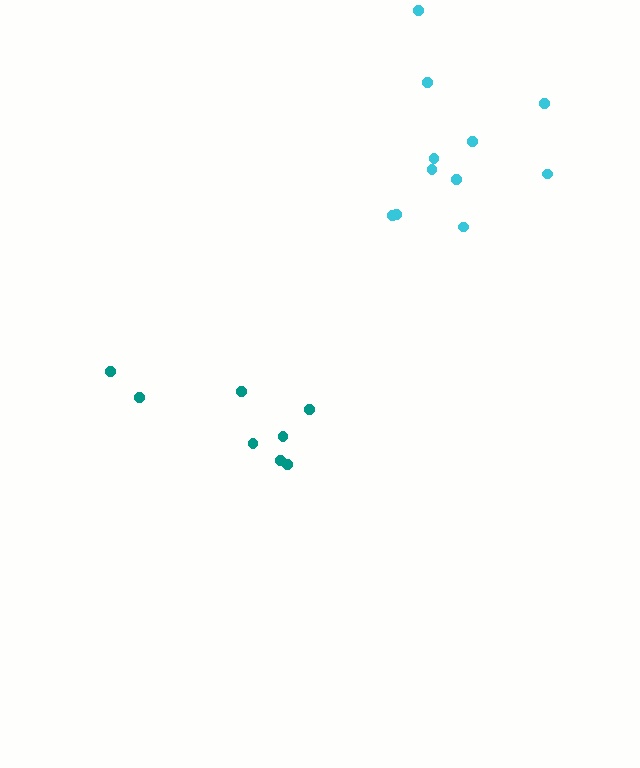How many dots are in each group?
Group 1: 8 dots, Group 2: 11 dots (19 total).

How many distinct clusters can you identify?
There are 2 distinct clusters.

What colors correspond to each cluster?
The clusters are colored: teal, cyan.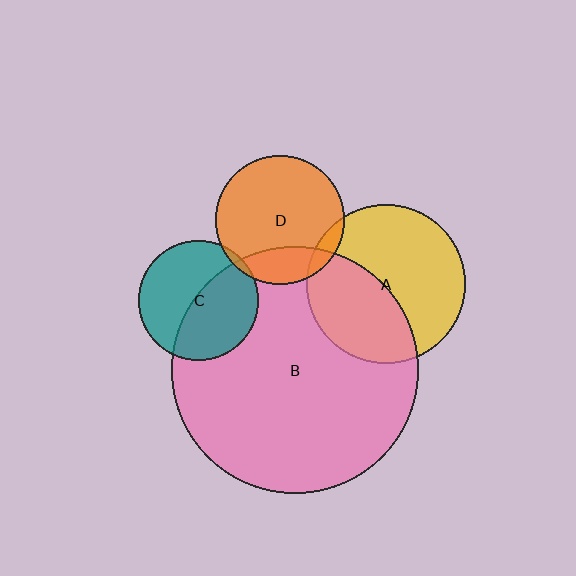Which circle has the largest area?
Circle B (pink).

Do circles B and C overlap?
Yes.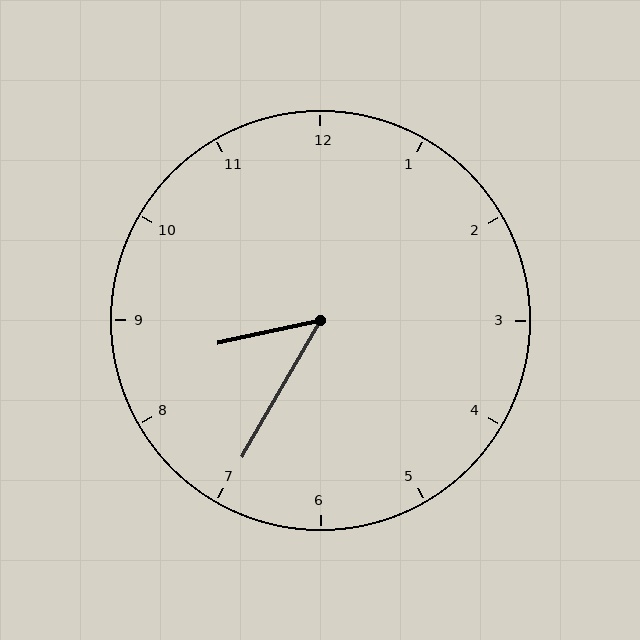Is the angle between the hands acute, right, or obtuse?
It is acute.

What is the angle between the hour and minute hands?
Approximately 48 degrees.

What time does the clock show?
8:35.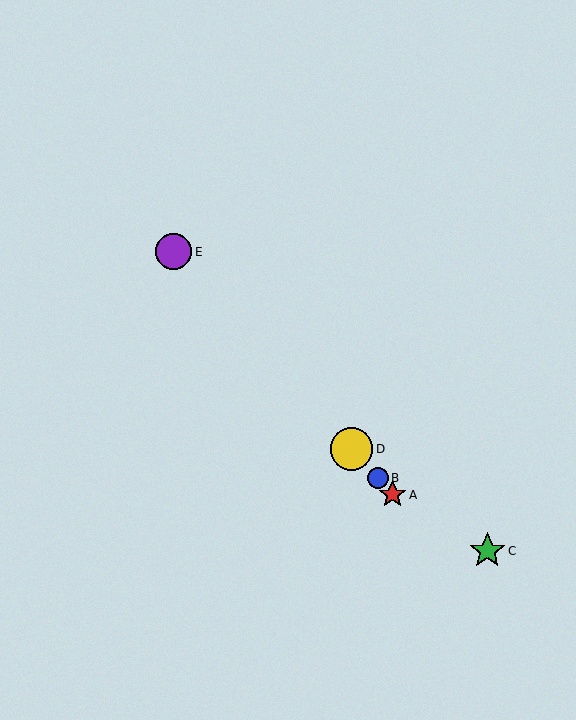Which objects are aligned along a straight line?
Objects A, B, D, E are aligned along a straight line.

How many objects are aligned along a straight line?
4 objects (A, B, D, E) are aligned along a straight line.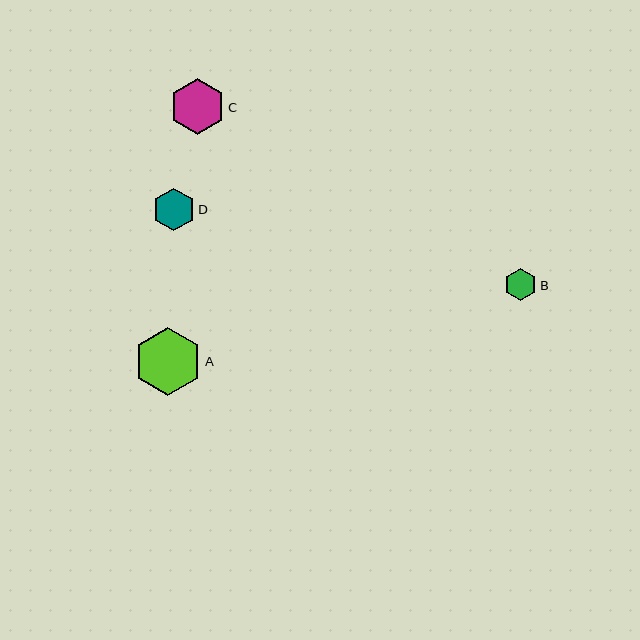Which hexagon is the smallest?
Hexagon B is the smallest with a size of approximately 32 pixels.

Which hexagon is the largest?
Hexagon A is the largest with a size of approximately 68 pixels.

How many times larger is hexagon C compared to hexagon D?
Hexagon C is approximately 1.3 times the size of hexagon D.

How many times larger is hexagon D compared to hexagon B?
Hexagon D is approximately 1.3 times the size of hexagon B.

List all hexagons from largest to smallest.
From largest to smallest: A, C, D, B.